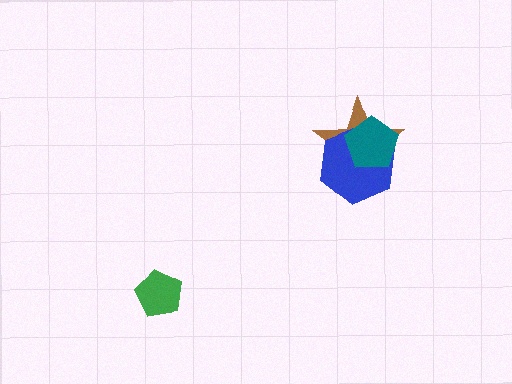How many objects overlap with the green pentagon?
0 objects overlap with the green pentagon.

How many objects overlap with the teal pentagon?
2 objects overlap with the teal pentagon.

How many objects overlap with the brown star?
2 objects overlap with the brown star.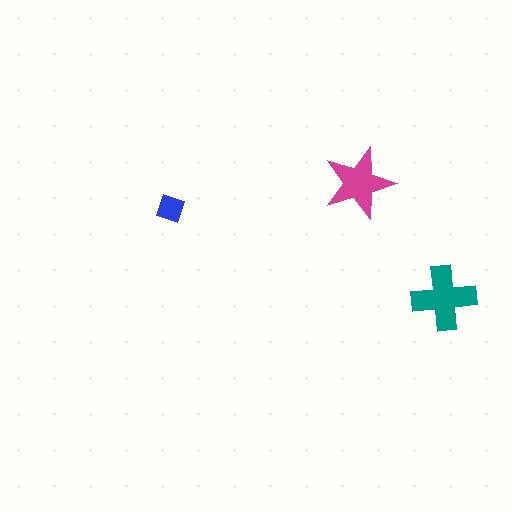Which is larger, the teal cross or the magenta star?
The teal cross.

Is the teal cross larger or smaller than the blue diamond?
Larger.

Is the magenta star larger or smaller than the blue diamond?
Larger.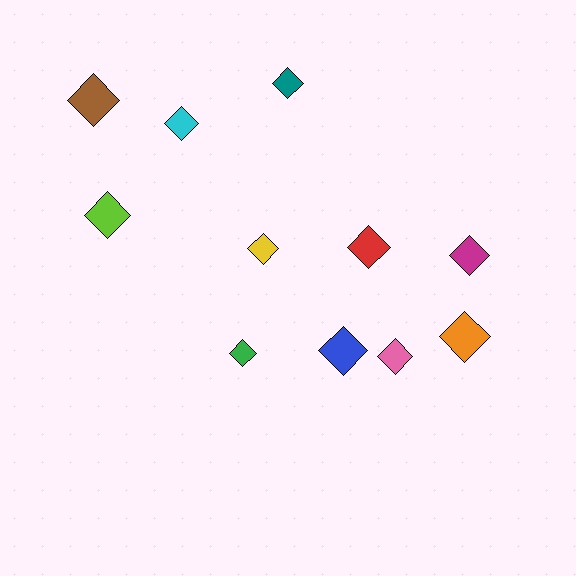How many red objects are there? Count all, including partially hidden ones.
There is 1 red object.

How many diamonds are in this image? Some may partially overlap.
There are 11 diamonds.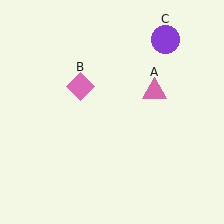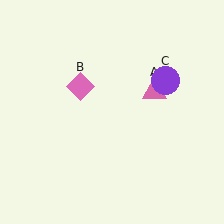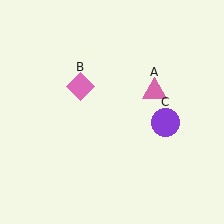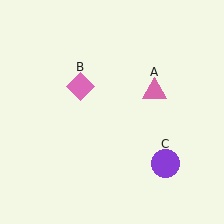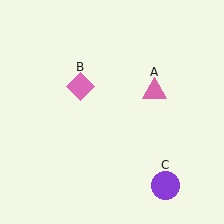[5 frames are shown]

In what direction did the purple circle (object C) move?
The purple circle (object C) moved down.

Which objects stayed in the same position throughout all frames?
Pink triangle (object A) and pink diamond (object B) remained stationary.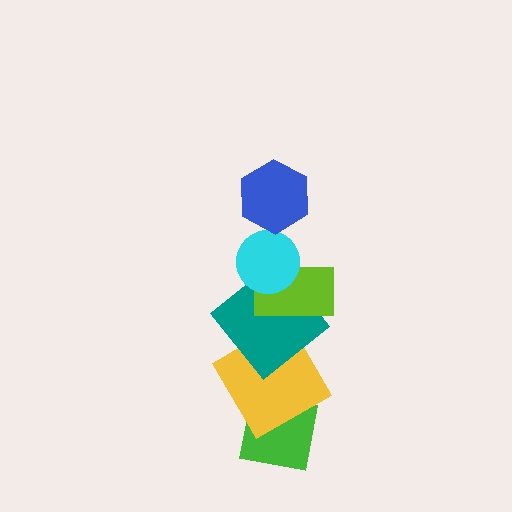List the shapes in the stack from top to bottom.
From top to bottom: the blue hexagon, the cyan circle, the lime rectangle, the teal diamond, the yellow diamond, the green square.